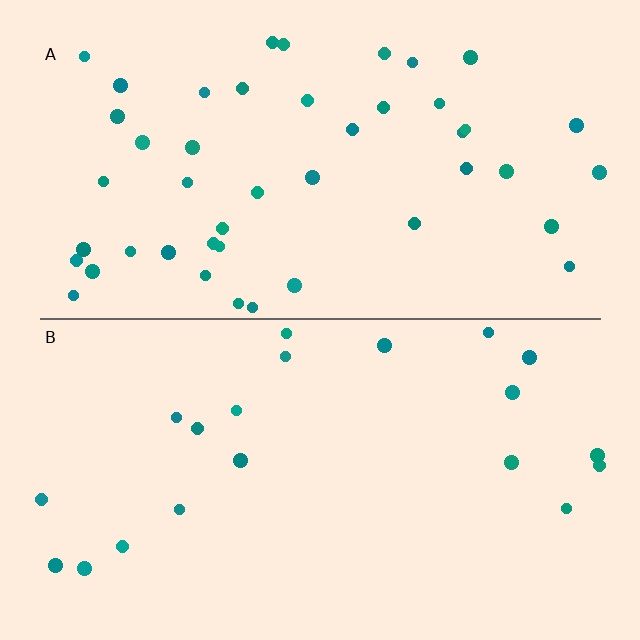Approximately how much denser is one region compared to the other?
Approximately 2.2× — region A over region B.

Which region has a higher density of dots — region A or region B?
A (the top).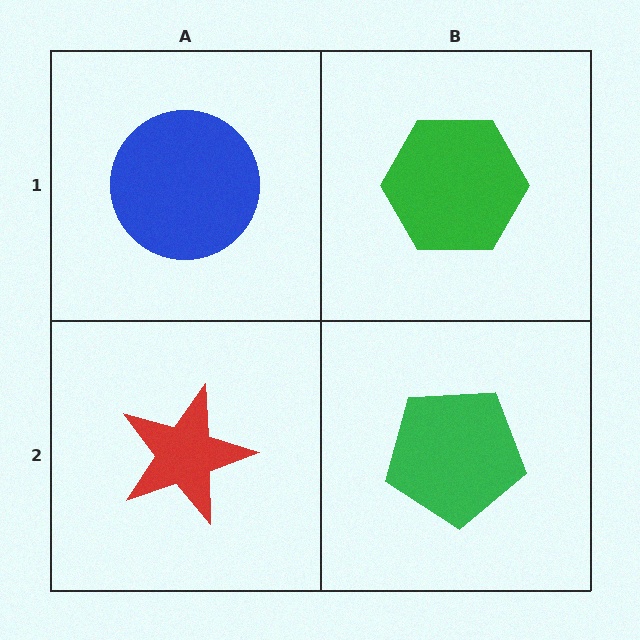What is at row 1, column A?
A blue circle.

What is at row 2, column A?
A red star.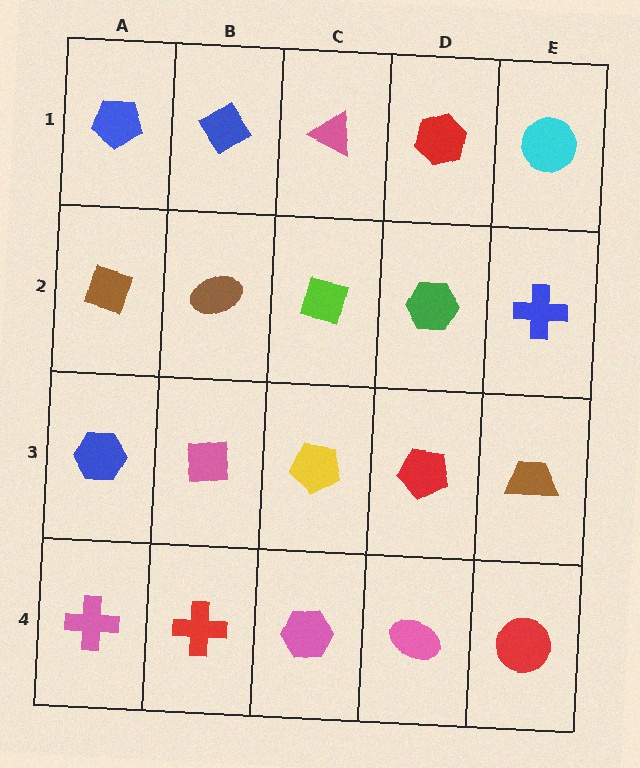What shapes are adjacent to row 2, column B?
A blue diamond (row 1, column B), a pink square (row 3, column B), a brown diamond (row 2, column A), a lime square (row 2, column C).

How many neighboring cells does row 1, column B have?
3.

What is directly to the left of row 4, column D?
A pink hexagon.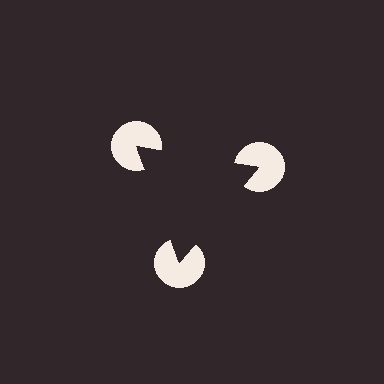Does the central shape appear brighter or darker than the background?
It typically appears slightly darker than the background, even though no actual brightness change is drawn.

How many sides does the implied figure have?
3 sides.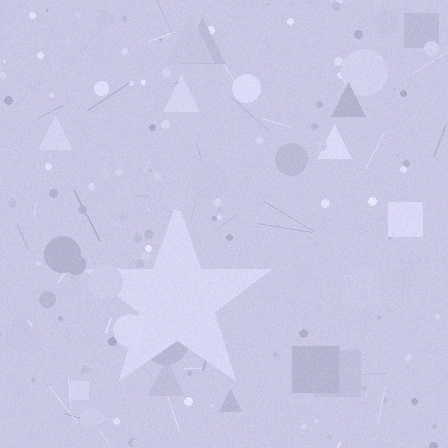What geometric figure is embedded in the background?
A star is embedded in the background.